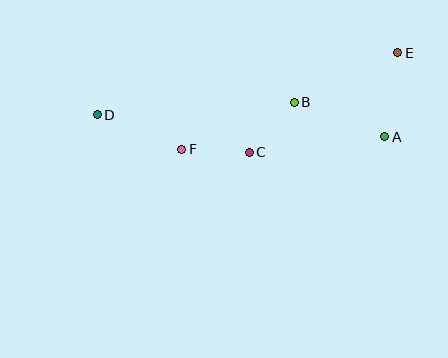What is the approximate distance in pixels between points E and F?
The distance between E and F is approximately 237 pixels.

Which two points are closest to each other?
Points B and C are closest to each other.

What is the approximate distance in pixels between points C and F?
The distance between C and F is approximately 68 pixels.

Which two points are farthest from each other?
Points D and E are farthest from each other.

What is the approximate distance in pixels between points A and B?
The distance between A and B is approximately 97 pixels.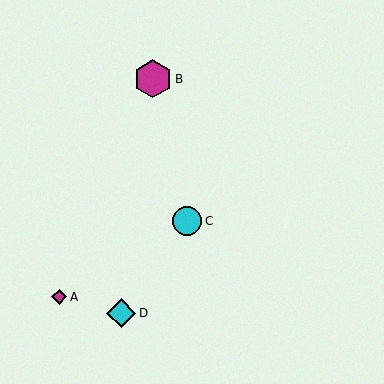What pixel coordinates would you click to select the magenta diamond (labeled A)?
Click at (59, 297) to select the magenta diamond A.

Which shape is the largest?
The magenta hexagon (labeled B) is the largest.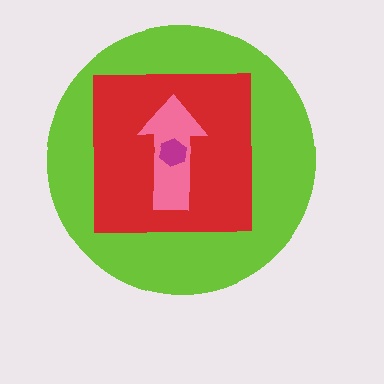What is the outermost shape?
The lime circle.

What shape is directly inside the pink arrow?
The magenta hexagon.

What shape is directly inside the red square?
The pink arrow.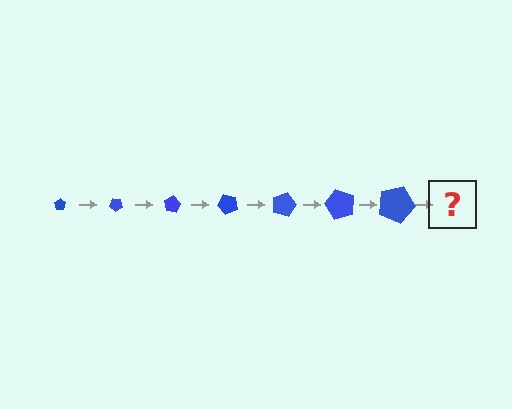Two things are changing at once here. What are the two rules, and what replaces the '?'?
The two rules are that the pentagon grows larger each step and it rotates 40 degrees each step. The '?' should be a pentagon, larger than the previous one and rotated 280 degrees from the start.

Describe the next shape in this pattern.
It should be a pentagon, larger than the previous one and rotated 280 degrees from the start.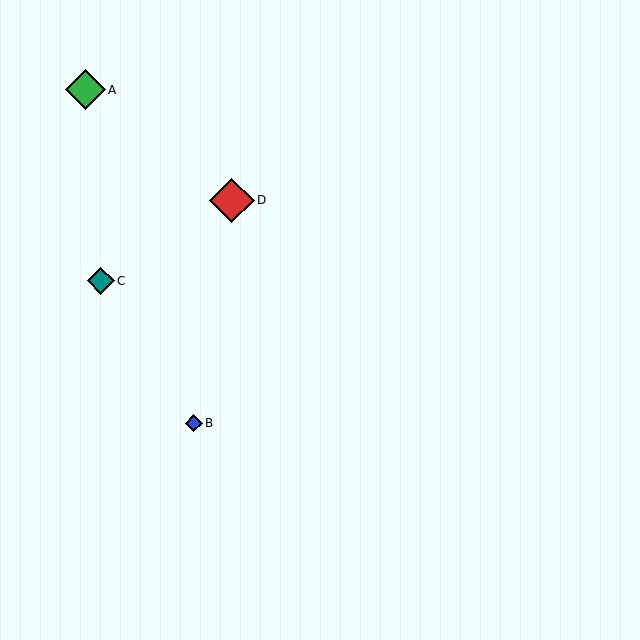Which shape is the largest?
The red diamond (labeled D) is the largest.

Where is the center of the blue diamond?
The center of the blue diamond is at (194, 423).